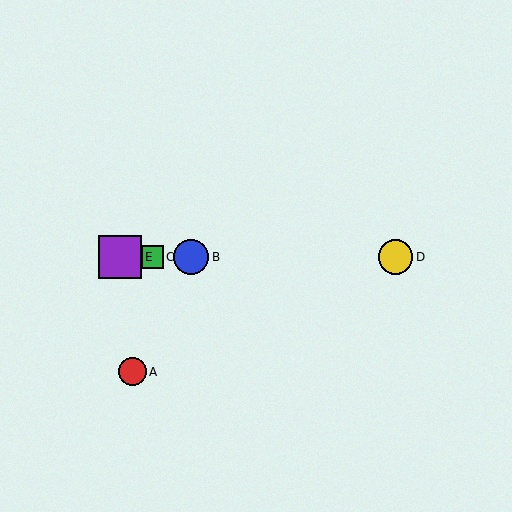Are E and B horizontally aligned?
Yes, both are at y≈257.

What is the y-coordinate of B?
Object B is at y≈257.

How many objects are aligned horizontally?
4 objects (B, C, D, E) are aligned horizontally.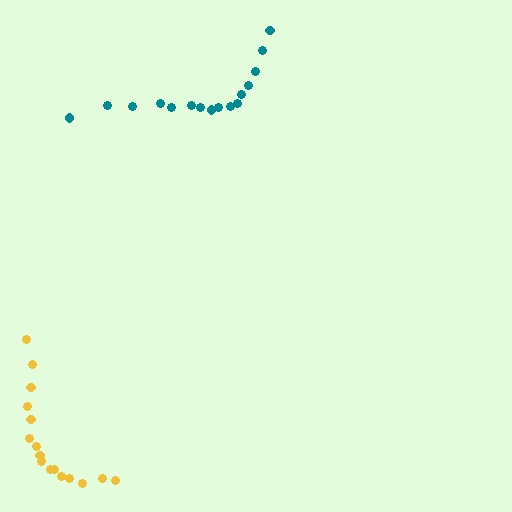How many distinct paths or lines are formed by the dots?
There are 2 distinct paths.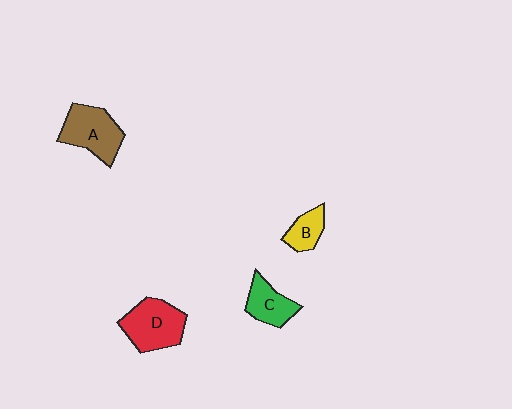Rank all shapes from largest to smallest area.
From largest to smallest: D (red), A (brown), C (green), B (yellow).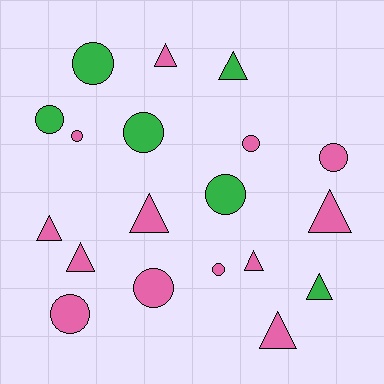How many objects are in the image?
There are 19 objects.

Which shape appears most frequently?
Circle, with 10 objects.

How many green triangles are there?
There are 2 green triangles.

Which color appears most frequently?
Pink, with 13 objects.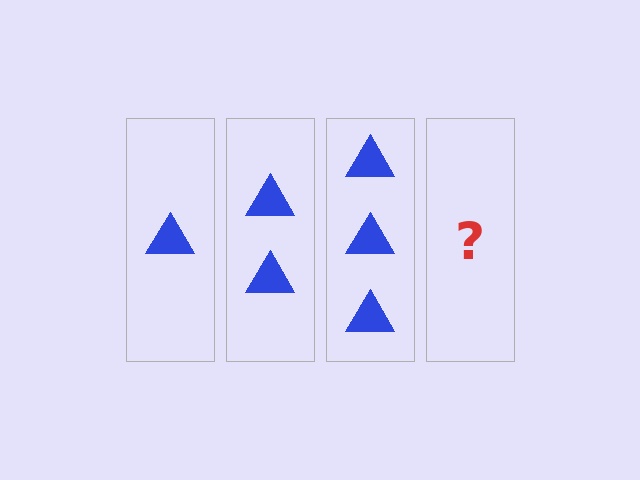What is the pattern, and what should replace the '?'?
The pattern is that each step adds one more triangle. The '?' should be 4 triangles.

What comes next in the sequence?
The next element should be 4 triangles.